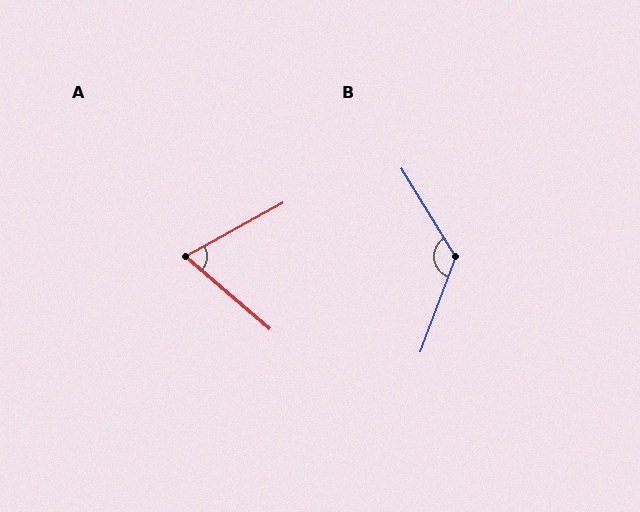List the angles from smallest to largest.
A (69°), B (129°).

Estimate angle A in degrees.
Approximately 69 degrees.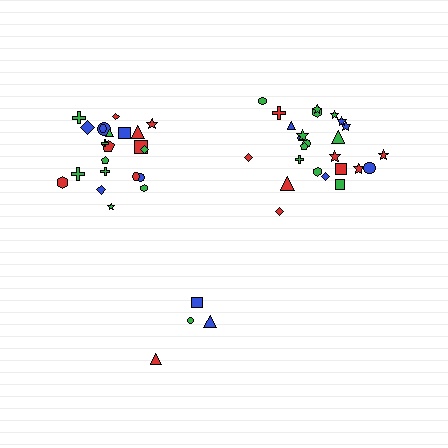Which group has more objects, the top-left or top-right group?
The top-right group.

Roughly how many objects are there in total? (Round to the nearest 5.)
Roughly 50 objects in total.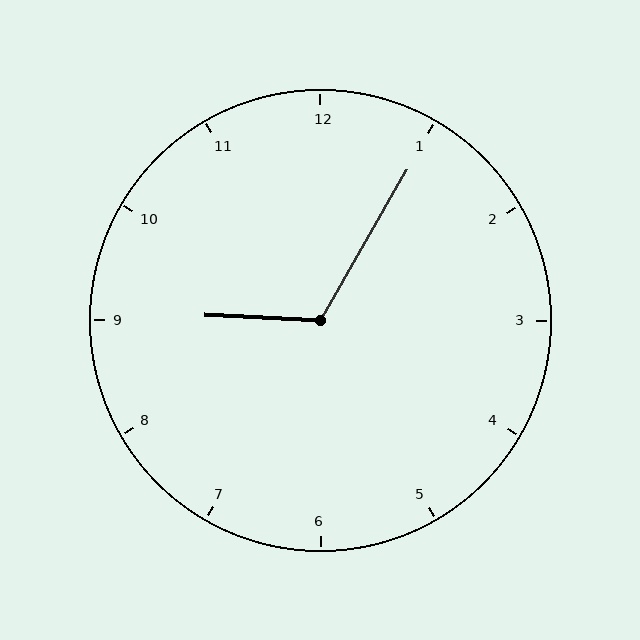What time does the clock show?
9:05.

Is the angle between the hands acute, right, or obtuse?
It is obtuse.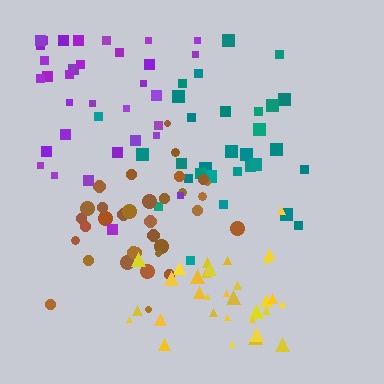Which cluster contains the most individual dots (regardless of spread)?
Purple (35).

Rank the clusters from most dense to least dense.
brown, yellow, teal, purple.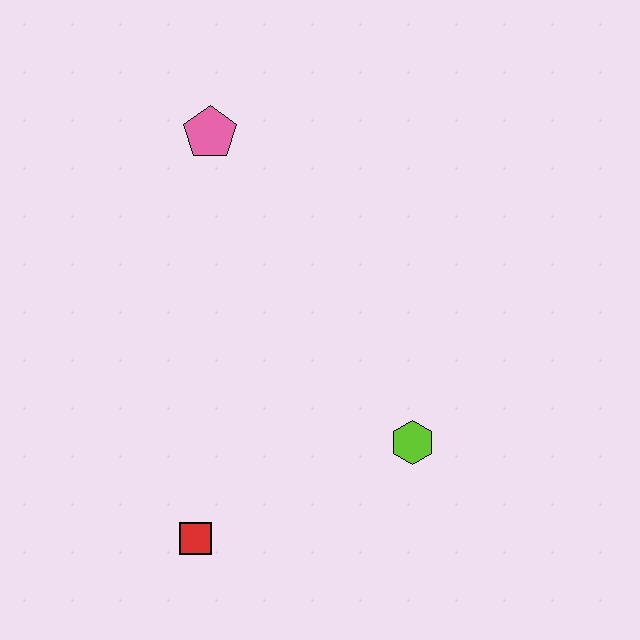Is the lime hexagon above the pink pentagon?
No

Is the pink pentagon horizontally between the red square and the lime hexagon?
Yes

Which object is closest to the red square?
The lime hexagon is closest to the red square.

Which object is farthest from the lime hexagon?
The pink pentagon is farthest from the lime hexagon.